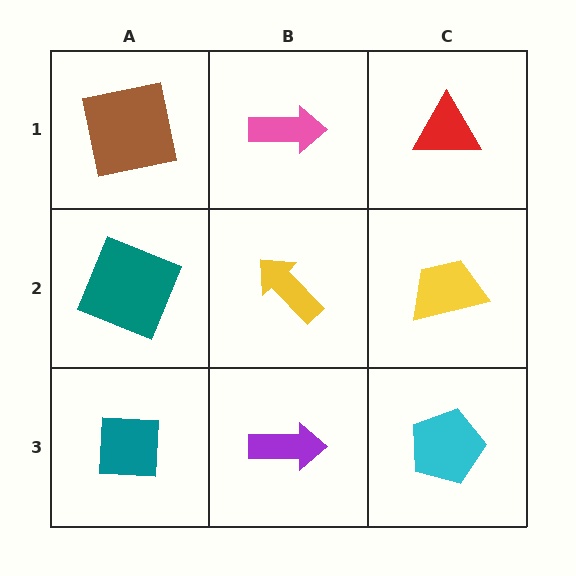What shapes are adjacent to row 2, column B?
A pink arrow (row 1, column B), a purple arrow (row 3, column B), a teal square (row 2, column A), a yellow trapezoid (row 2, column C).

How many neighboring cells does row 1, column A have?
2.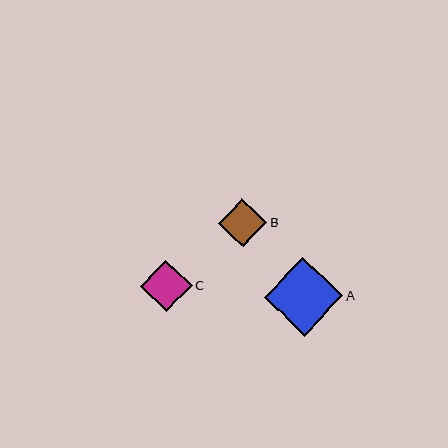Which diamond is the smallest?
Diamond B is the smallest with a size of approximately 48 pixels.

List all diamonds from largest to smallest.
From largest to smallest: A, C, B.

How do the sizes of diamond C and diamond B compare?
Diamond C and diamond B are approximately the same size.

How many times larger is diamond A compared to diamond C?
Diamond A is approximately 1.5 times the size of diamond C.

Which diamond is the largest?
Diamond A is the largest with a size of approximately 79 pixels.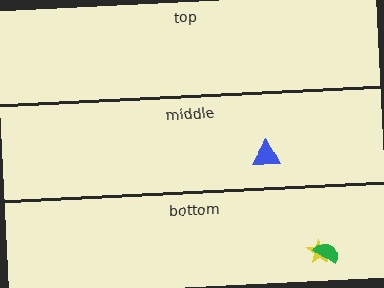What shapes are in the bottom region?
The yellow star, the green semicircle.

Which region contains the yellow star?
The bottom region.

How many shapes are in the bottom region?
2.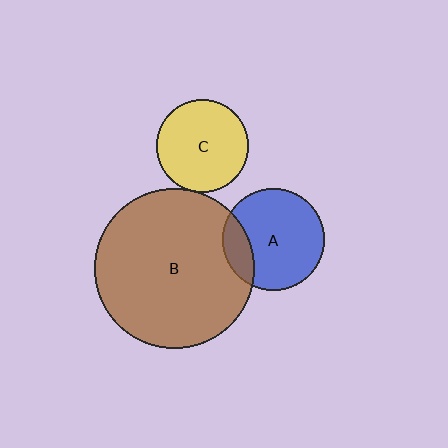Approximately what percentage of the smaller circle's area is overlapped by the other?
Approximately 5%.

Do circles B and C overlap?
Yes.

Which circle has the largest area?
Circle B (brown).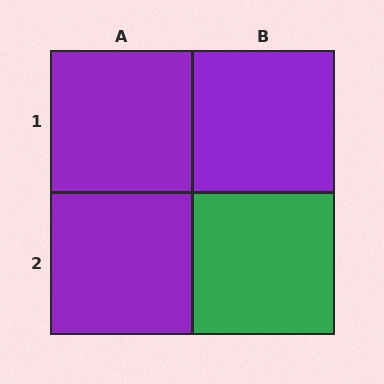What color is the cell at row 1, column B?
Purple.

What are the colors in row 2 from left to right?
Purple, green.